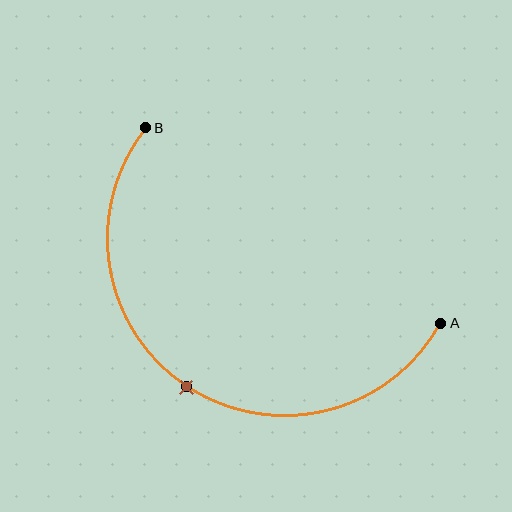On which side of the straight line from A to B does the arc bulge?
The arc bulges below the straight line connecting A and B.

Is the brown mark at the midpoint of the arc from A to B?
Yes. The brown mark lies on the arc at equal arc-length from both A and B — it is the arc midpoint.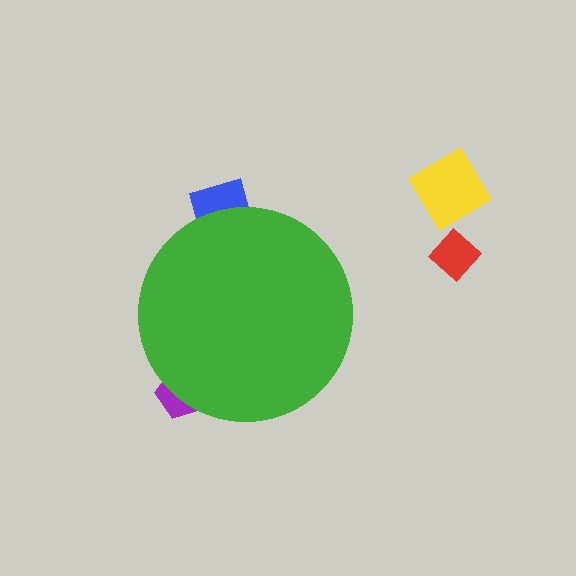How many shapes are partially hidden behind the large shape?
2 shapes are partially hidden.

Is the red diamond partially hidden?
No, the red diamond is fully visible.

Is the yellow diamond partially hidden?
No, the yellow diamond is fully visible.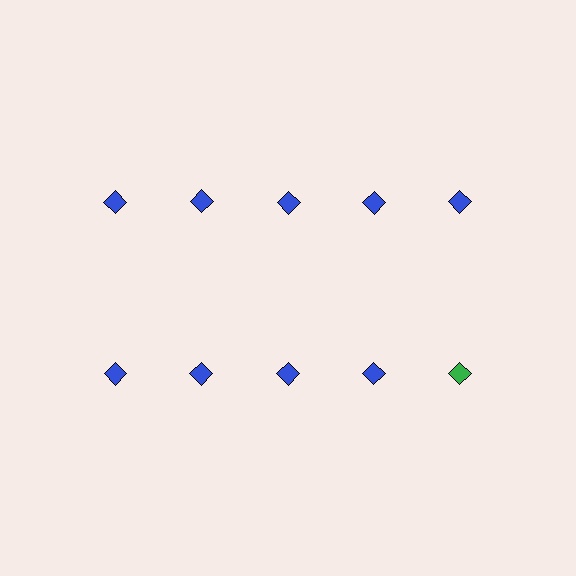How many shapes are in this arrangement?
There are 10 shapes arranged in a grid pattern.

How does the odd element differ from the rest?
It has a different color: green instead of blue.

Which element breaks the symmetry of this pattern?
The green diamond in the second row, rightmost column breaks the symmetry. All other shapes are blue diamonds.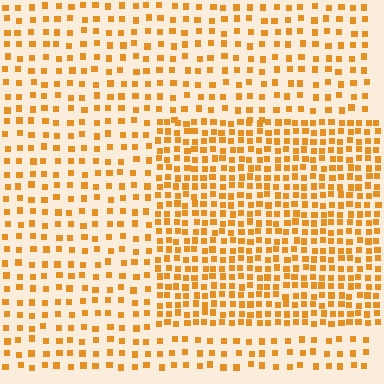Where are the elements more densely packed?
The elements are more densely packed inside the rectangle boundary.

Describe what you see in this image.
The image contains small orange elements arranged at two different densities. A rectangle-shaped region is visible where the elements are more densely packed than the surrounding area.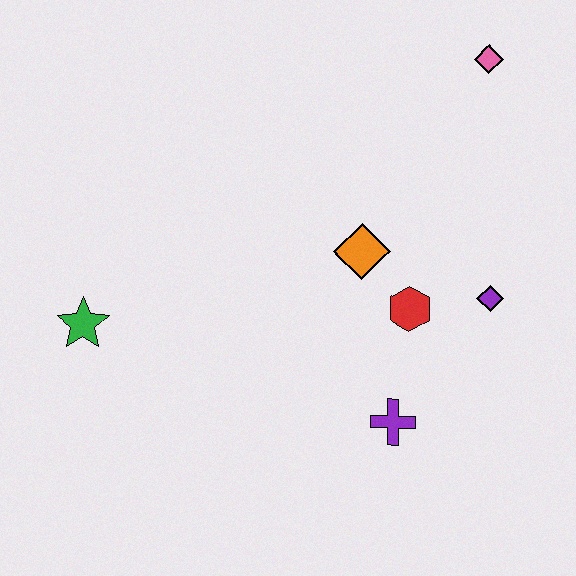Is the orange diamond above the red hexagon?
Yes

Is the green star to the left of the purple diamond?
Yes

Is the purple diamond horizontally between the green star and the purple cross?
No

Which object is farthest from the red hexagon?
The green star is farthest from the red hexagon.